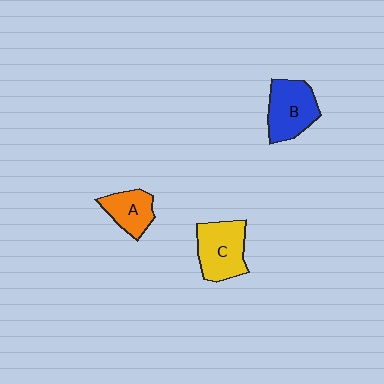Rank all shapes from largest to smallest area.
From largest to smallest: C (yellow), B (blue), A (orange).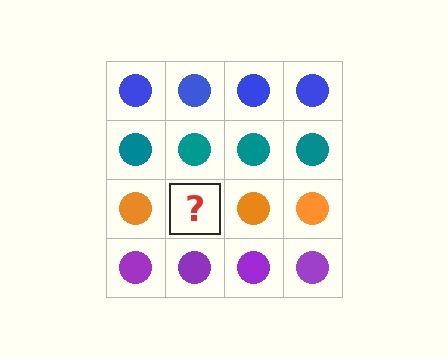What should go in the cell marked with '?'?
The missing cell should contain an orange circle.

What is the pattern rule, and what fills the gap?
The rule is that each row has a consistent color. The gap should be filled with an orange circle.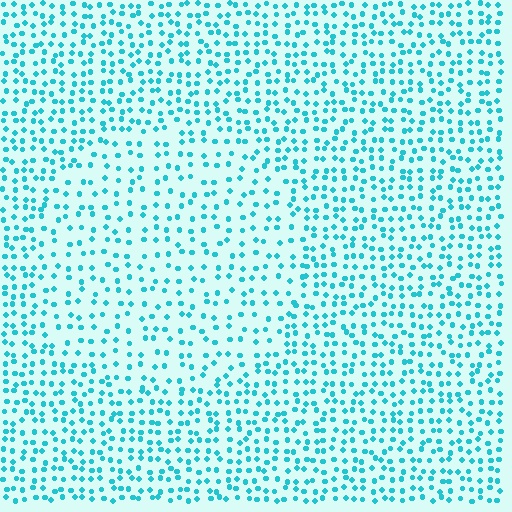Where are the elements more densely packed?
The elements are more densely packed outside the circle boundary.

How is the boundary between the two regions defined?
The boundary is defined by a change in element density (approximately 1.6x ratio). All elements are the same color, size, and shape.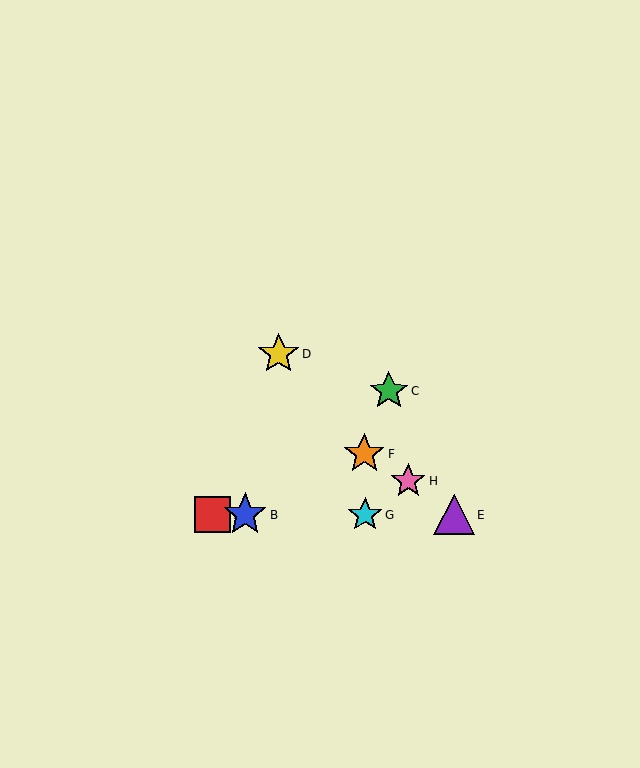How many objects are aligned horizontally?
4 objects (A, B, E, G) are aligned horizontally.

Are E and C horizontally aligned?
No, E is at y≈515 and C is at y≈391.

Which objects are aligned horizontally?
Objects A, B, E, G are aligned horizontally.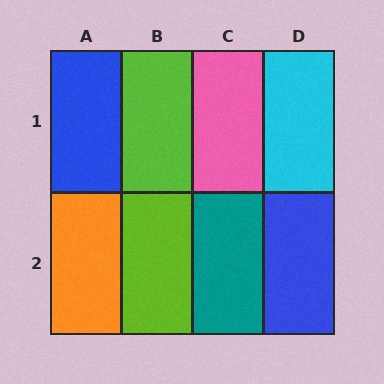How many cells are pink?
1 cell is pink.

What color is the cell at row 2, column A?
Orange.